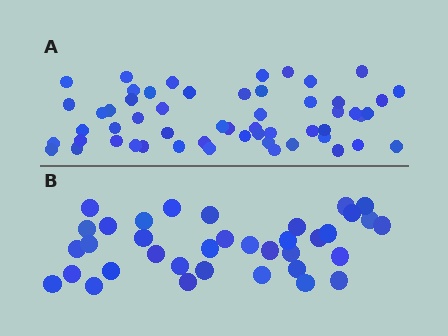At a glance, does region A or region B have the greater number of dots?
Region A (the top region) has more dots.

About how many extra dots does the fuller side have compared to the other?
Region A has approximately 20 more dots than region B.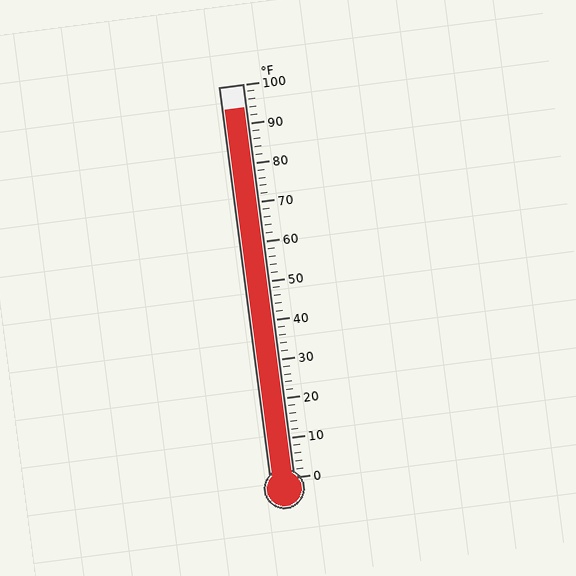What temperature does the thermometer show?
The thermometer shows approximately 94°F.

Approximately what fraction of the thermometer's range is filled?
The thermometer is filled to approximately 95% of its range.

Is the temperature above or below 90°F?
The temperature is above 90°F.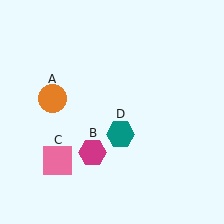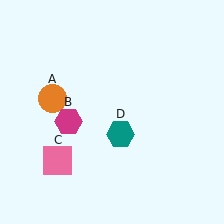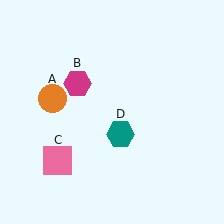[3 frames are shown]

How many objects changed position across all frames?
1 object changed position: magenta hexagon (object B).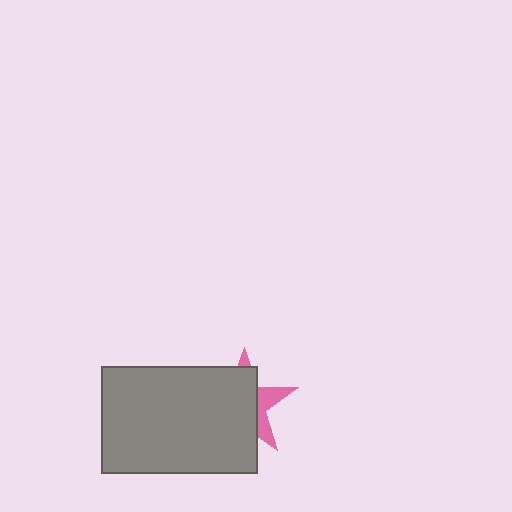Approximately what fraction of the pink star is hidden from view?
Roughly 70% of the pink star is hidden behind the gray rectangle.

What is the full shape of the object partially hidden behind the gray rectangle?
The partially hidden object is a pink star.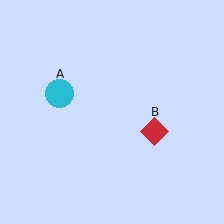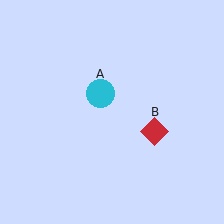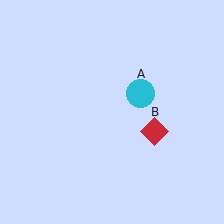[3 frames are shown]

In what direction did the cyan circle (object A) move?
The cyan circle (object A) moved right.